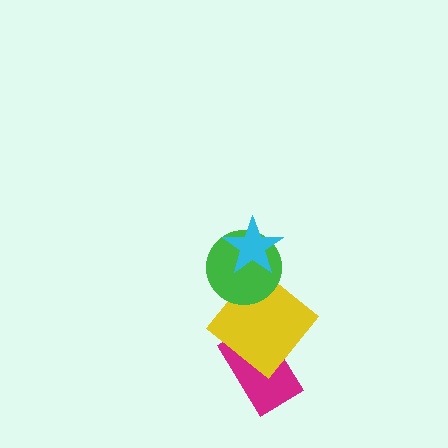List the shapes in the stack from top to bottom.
From top to bottom: the cyan star, the green circle, the yellow diamond, the magenta rectangle.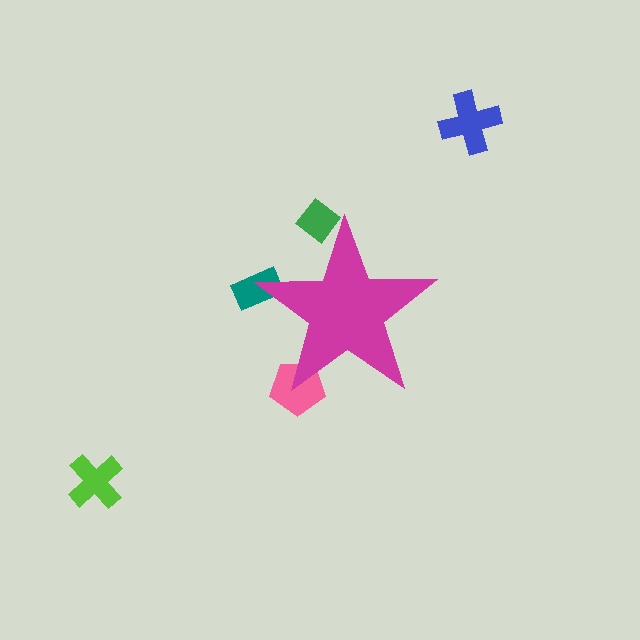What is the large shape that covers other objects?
A magenta star.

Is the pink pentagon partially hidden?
Yes, the pink pentagon is partially hidden behind the magenta star.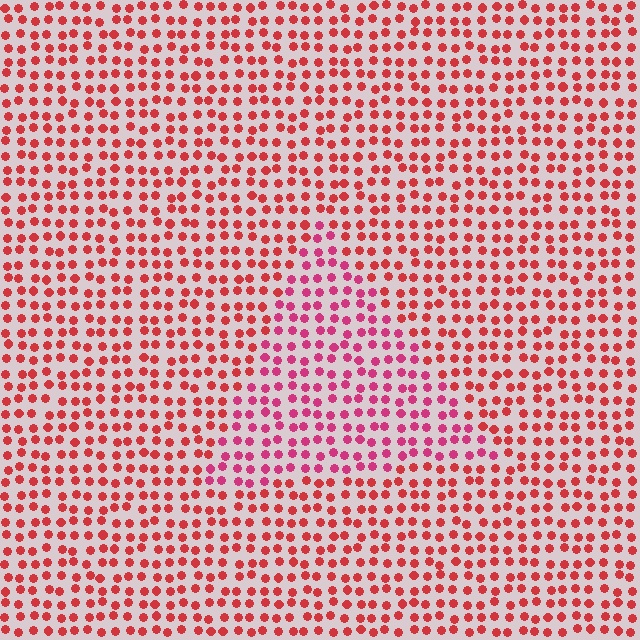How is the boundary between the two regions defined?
The boundary is defined purely by a slight shift in hue (about 25 degrees). Spacing, size, and orientation are identical on both sides.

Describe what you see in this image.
The image is filled with small red elements in a uniform arrangement. A triangle-shaped region is visible where the elements are tinted to a slightly different hue, forming a subtle color boundary.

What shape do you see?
I see a triangle.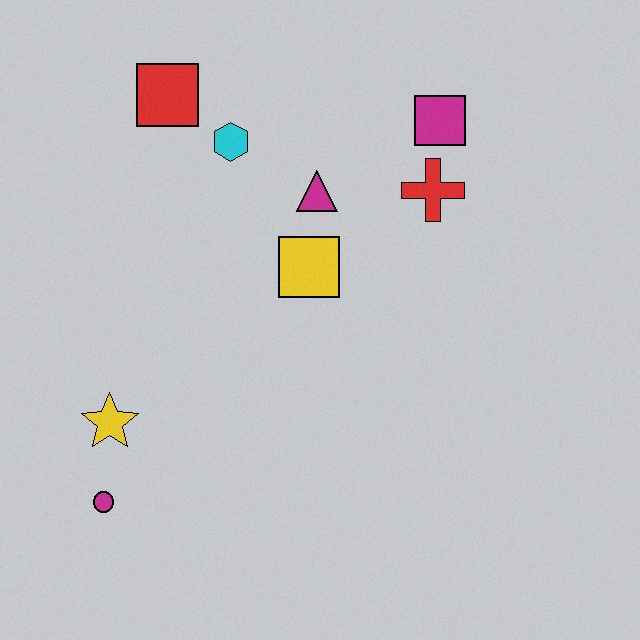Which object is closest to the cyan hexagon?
The red square is closest to the cyan hexagon.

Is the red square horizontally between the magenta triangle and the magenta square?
No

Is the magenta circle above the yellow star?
No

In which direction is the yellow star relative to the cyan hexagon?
The yellow star is below the cyan hexagon.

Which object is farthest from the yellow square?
The magenta circle is farthest from the yellow square.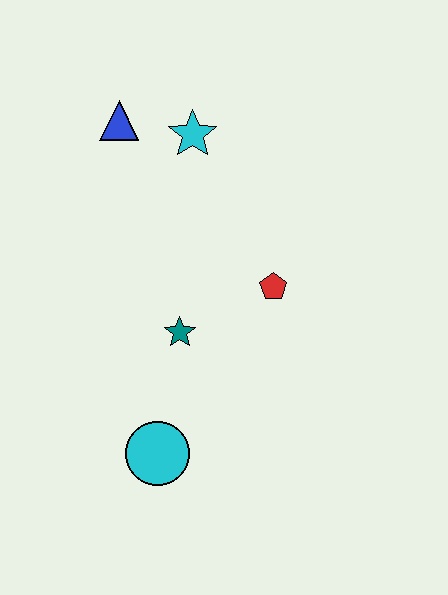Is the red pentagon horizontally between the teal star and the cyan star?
No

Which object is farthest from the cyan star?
The cyan circle is farthest from the cyan star.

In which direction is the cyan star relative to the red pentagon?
The cyan star is above the red pentagon.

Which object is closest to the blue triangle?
The cyan star is closest to the blue triangle.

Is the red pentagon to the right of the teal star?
Yes